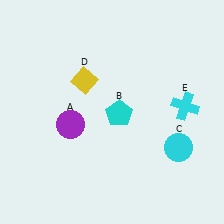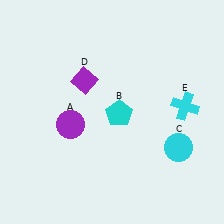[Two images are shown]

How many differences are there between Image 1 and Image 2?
There is 1 difference between the two images.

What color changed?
The diamond (D) changed from yellow in Image 1 to purple in Image 2.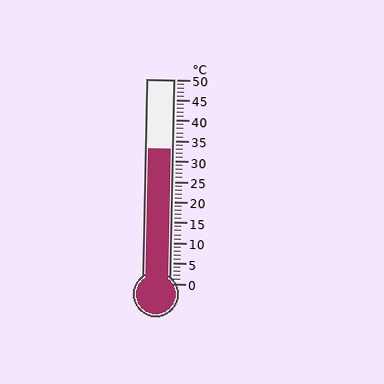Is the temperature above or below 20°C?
The temperature is above 20°C.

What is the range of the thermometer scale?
The thermometer scale ranges from 0°C to 50°C.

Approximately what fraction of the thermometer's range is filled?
The thermometer is filled to approximately 65% of its range.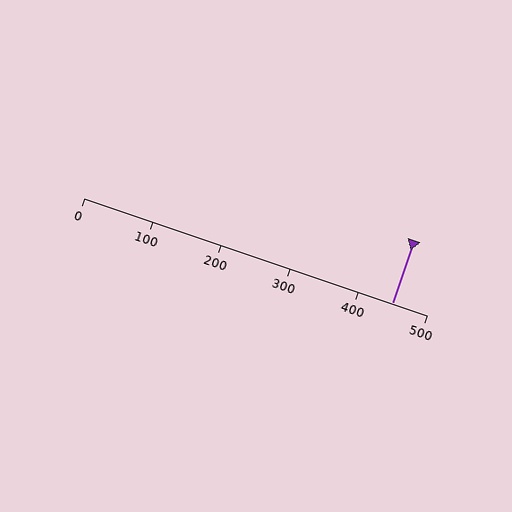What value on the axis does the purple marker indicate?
The marker indicates approximately 450.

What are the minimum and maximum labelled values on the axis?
The axis runs from 0 to 500.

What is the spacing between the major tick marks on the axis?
The major ticks are spaced 100 apart.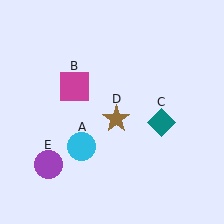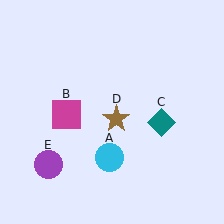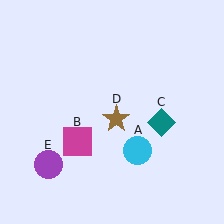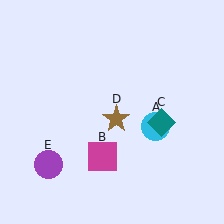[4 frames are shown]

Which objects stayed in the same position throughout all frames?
Teal diamond (object C) and brown star (object D) and purple circle (object E) remained stationary.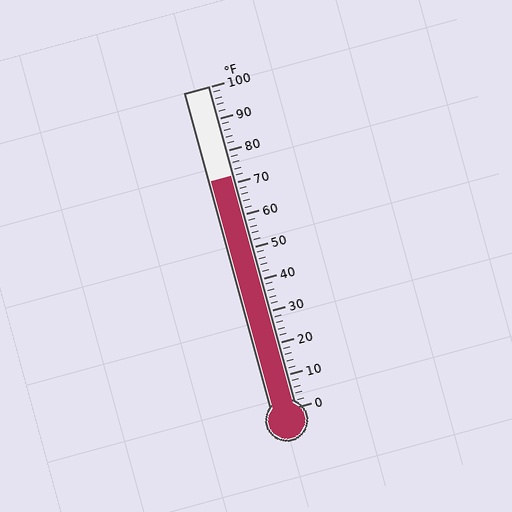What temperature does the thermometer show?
The thermometer shows approximately 72°F.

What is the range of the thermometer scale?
The thermometer scale ranges from 0°F to 100°F.